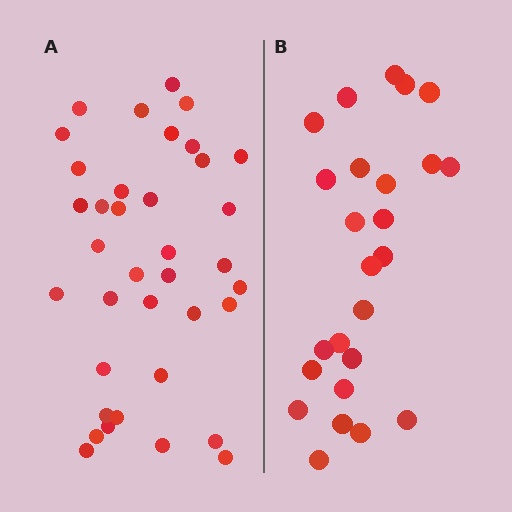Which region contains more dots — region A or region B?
Region A (the left region) has more dots.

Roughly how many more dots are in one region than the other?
Region A has roughly 12 or so more dots than region B.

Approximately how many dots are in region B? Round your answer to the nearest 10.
About 20 dots. (The exact count is 25, which rounds to 20.)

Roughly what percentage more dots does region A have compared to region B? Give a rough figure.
About 50% more.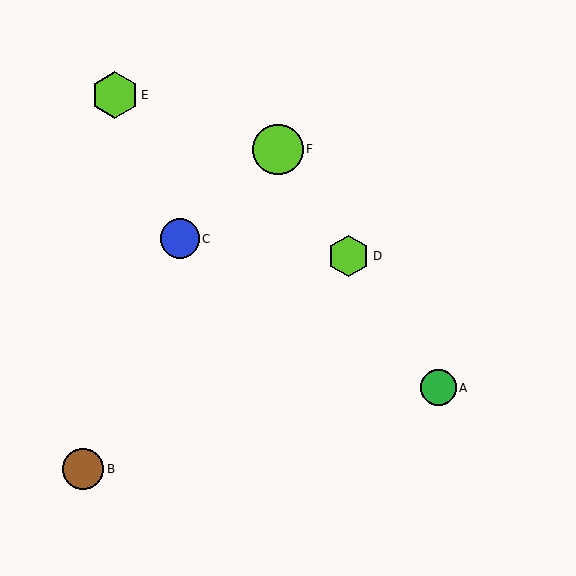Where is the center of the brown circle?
The center of the brown circle is at (83, 469).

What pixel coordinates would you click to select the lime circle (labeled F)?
Click at (278, 149) to select the lime circle F.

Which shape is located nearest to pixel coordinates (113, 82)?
The lime hexagon (labeled E) at (115, 95) is nearest to that location.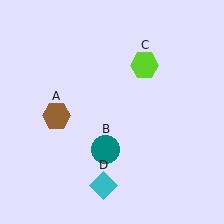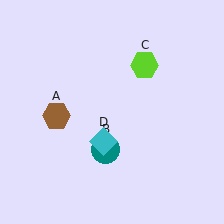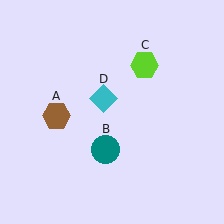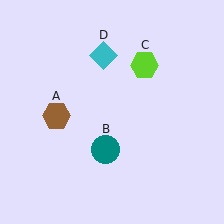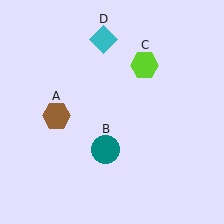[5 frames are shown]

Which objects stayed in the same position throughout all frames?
Brown hexagon (object A) and teal circle (object B) and lime hexagon (object C) remained stationary.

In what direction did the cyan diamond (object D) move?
The cyan diamond (object D) moved up.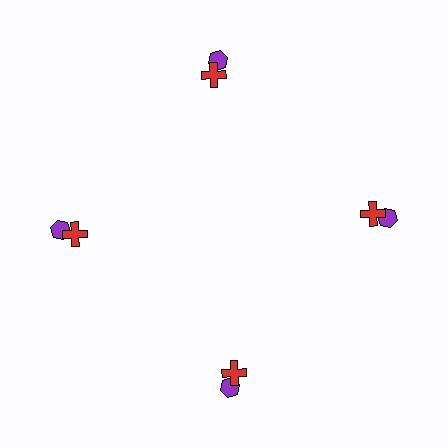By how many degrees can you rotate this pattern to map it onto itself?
The pattern maps onto itself every 90 degrees of rotation.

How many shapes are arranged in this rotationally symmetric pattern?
There are 8 shapes, arranged in 4 groups of 2.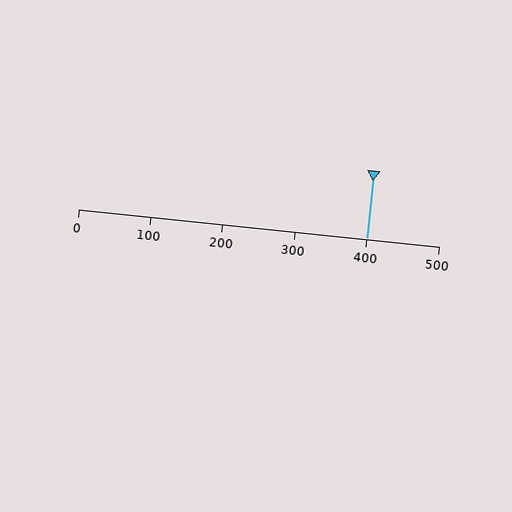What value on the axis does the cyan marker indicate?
The marker indicates approximately 400.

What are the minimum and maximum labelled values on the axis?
The axis runs from 0 to 500.